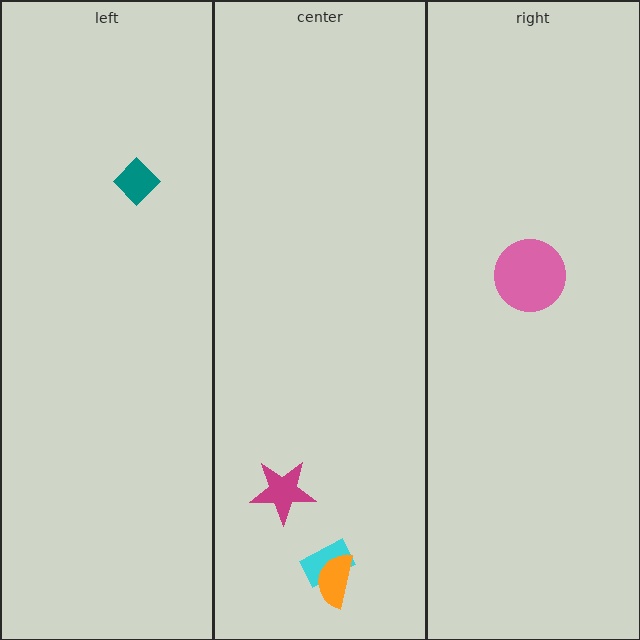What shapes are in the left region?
The teal diamond.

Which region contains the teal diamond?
The left region.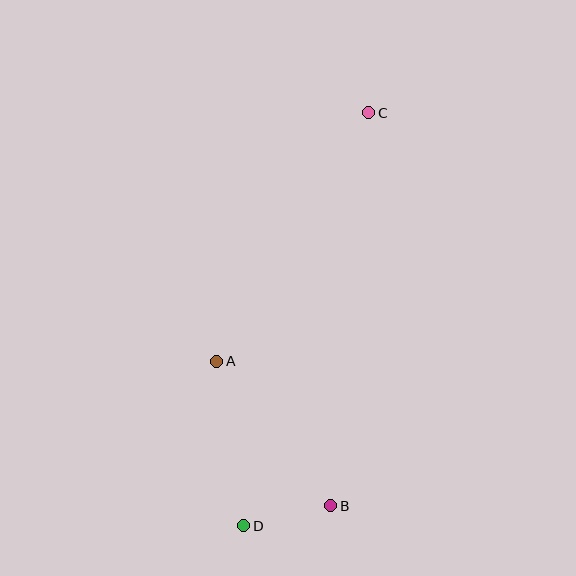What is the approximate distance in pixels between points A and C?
The distance between A and C is approximately 291 pixels.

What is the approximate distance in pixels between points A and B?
The distance between A and B is approximately 184 pixels.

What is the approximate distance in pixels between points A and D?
The distance between A and D is approximately 167 pixels.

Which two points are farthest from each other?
Points C and D are farthest from each other.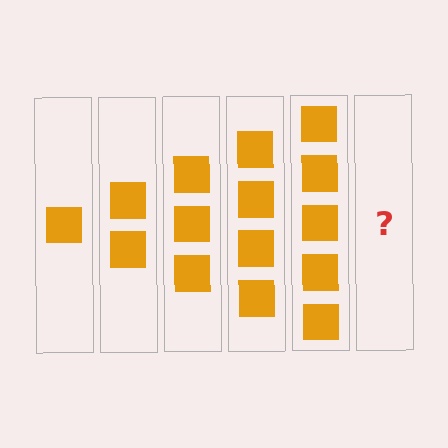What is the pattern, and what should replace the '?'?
The pattern is that each step adds one more square. The '?' should be 6 squares.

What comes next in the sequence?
The next element should be 6 squares.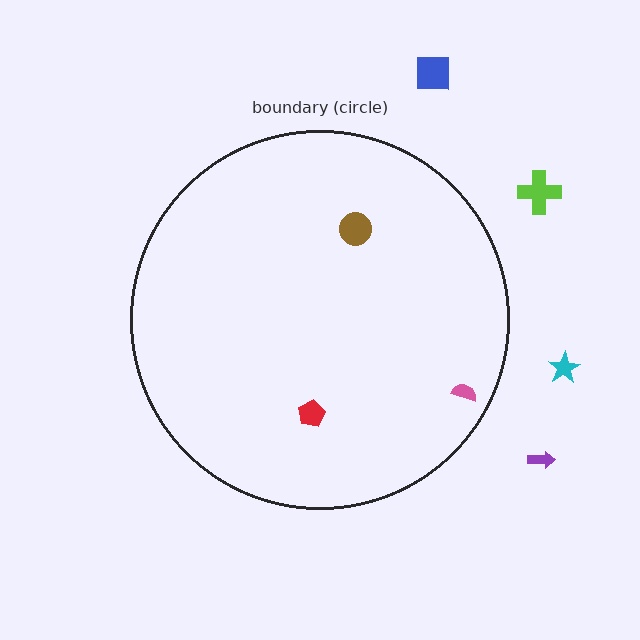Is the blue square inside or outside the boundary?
Outside.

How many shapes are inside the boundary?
3 inside, 4 outside.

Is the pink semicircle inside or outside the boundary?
Inside.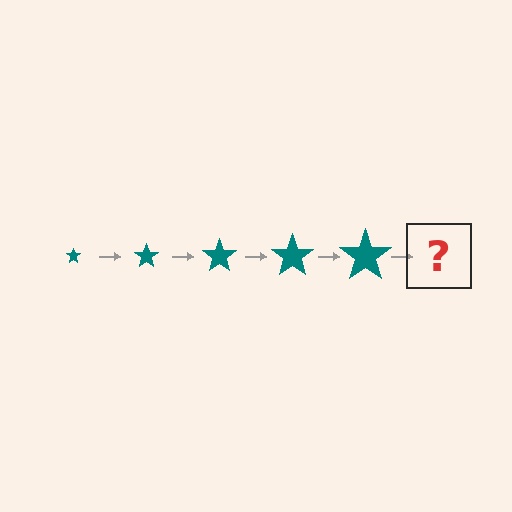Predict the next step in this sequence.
The next step is a teal star, larger than the previous one.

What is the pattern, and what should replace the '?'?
The pattern is that the star gets progressively larger each step. The '?' should be a teal star, larger than the previous one.